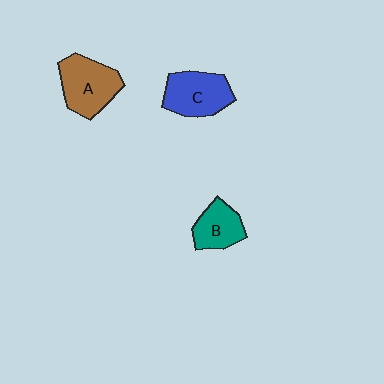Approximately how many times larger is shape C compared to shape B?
Approximately 1.4 times.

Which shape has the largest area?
Shape A (brown).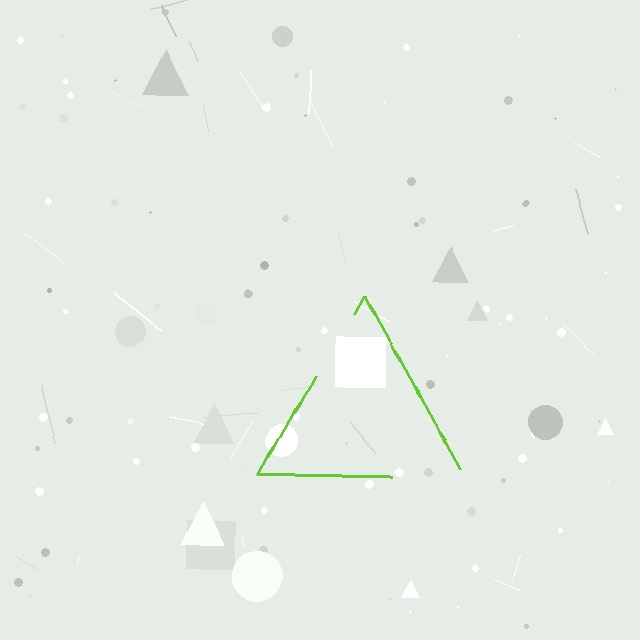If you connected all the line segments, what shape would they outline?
They would outline a triangle.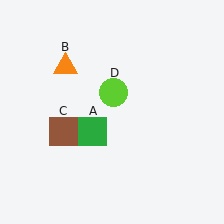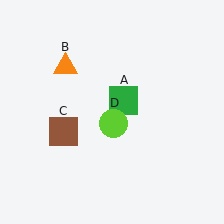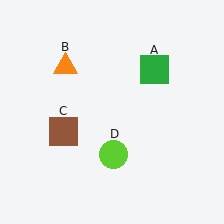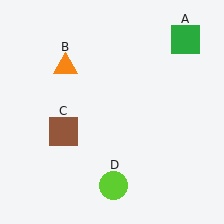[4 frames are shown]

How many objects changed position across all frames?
2 objects changed position: green square (object A), lime circle (object D).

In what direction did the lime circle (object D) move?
The lime circle (object D) moved down.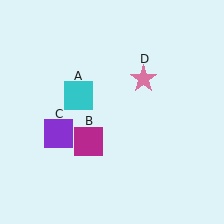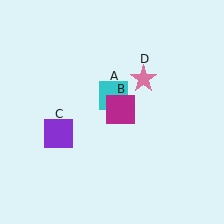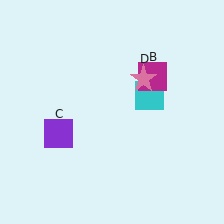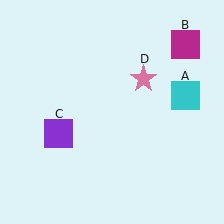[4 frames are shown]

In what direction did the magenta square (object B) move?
The magenta square (object B) moved up and to the right.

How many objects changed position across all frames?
2 objects changed position: cyan square (object A), magenta square (object B).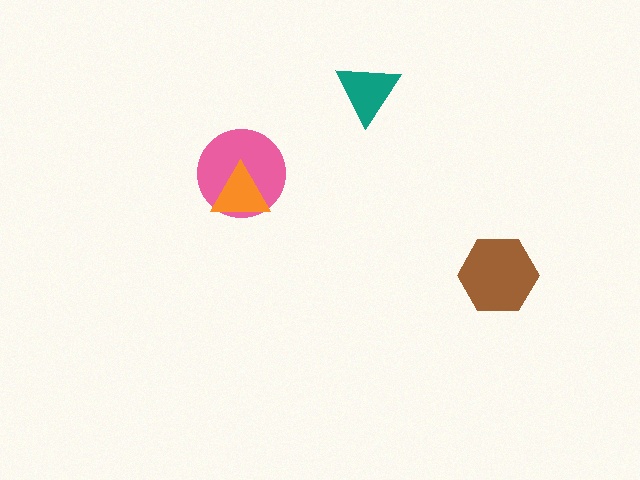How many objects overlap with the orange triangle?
1 object overlaps with the orange triangle.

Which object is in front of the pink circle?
The orange triangle is in front of the pink circle.